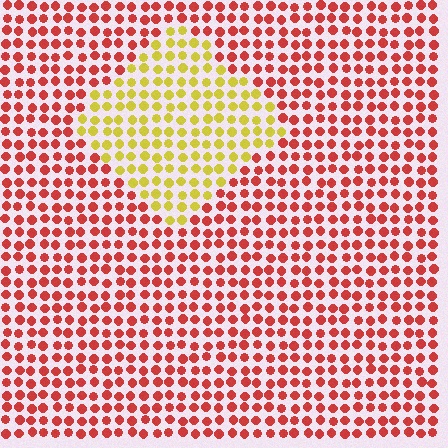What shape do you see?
I see a diamond.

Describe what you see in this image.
The image is filled with small red elements in a uniform arrangement. A diamond-shaped region is visible where the elements are tinted to a slightly different hue, forming a subtle color boundary.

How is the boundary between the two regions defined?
The boundary is defined purely by a slight shift in hue (about 59 degrees). Spacing, size, and orientation are identical on both sides.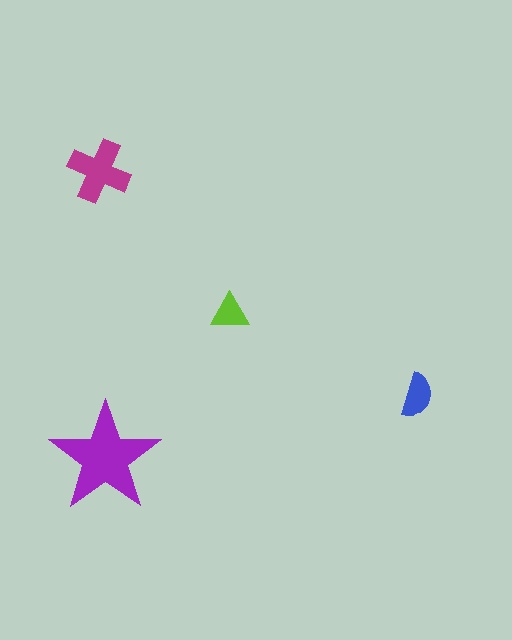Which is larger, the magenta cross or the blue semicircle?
The magenta cross.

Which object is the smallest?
The lime triangle.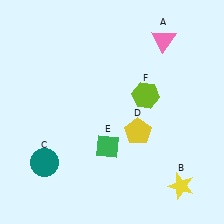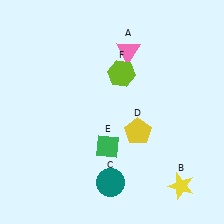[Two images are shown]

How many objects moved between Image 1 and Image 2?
3 objects moved between the two images.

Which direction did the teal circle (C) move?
The teal circle (C) moved right.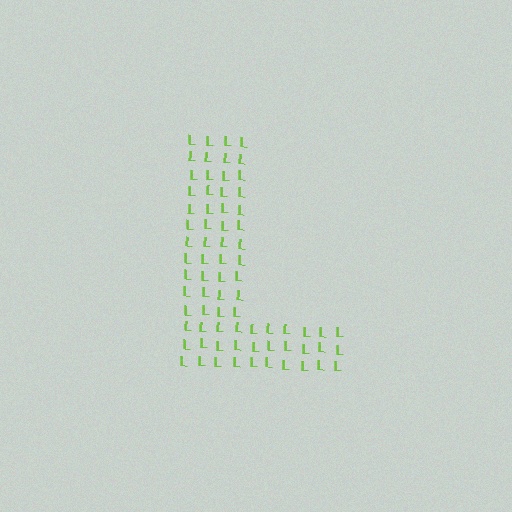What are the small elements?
The small elements are letter L's.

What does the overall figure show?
The overall figure shows the letter L.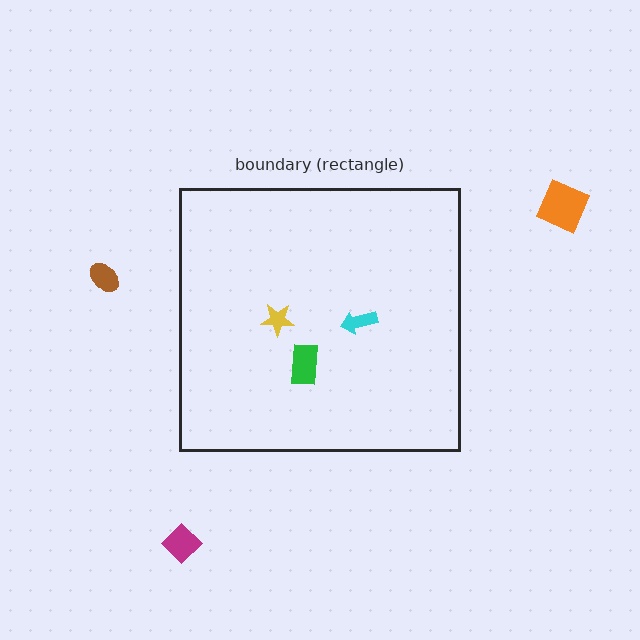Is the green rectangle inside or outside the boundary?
Inside.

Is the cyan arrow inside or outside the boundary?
Inside.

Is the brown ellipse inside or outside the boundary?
Outside.